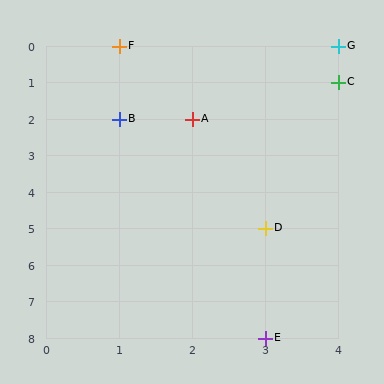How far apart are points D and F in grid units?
Points D and F are 2 columns and 5 rows apart (about 5.4 grid units diagonally).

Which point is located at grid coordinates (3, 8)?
Point E is at (3, 8).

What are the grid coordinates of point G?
Point G is at grid coordinates (4, 0).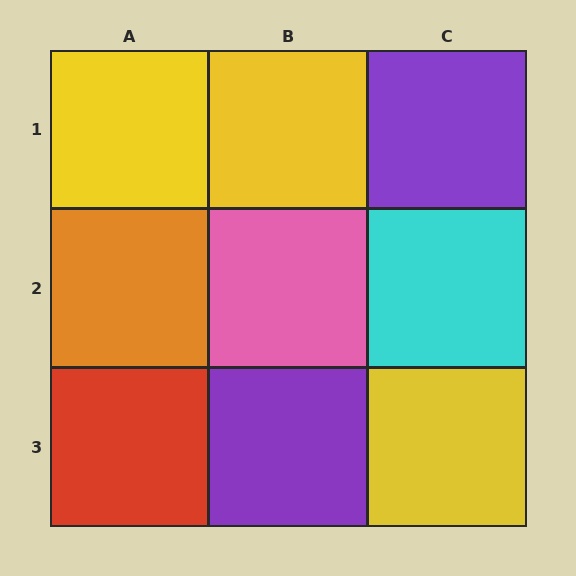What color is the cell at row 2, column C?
Cyan.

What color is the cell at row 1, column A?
Yellow.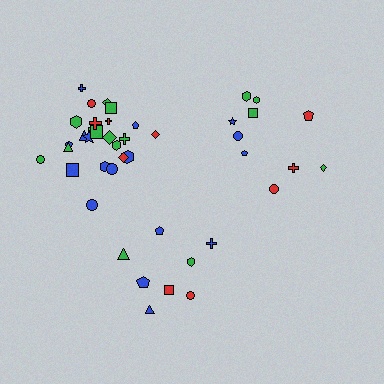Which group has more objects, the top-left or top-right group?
The top-left group.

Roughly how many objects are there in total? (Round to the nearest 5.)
Roughly 45 objects in total.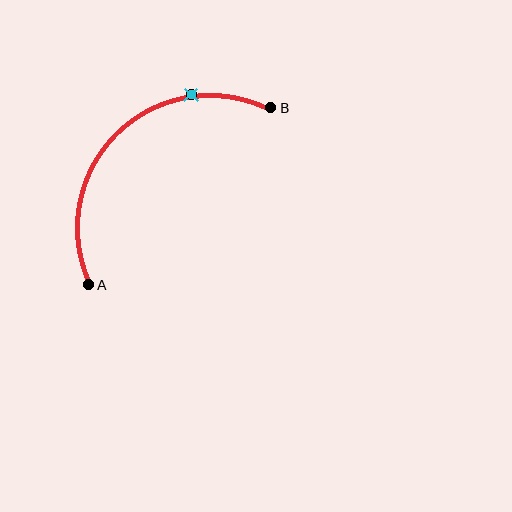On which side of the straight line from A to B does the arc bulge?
The arc bulges above and to the left of the straight line connecting A and B.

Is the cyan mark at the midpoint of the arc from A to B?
No. The cyan mark lies on the arc but is closer to endpoint B. The arc midpoint would be at the point on the curve equidistant along the arc from both A and B.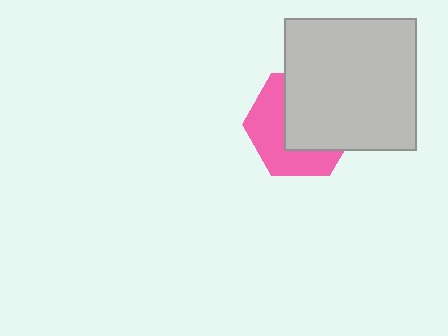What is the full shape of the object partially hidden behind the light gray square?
The partially hidden object is a pink hexagon.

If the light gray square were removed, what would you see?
You would see the complete pink hexagon.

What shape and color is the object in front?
The object in front is a light gray square.